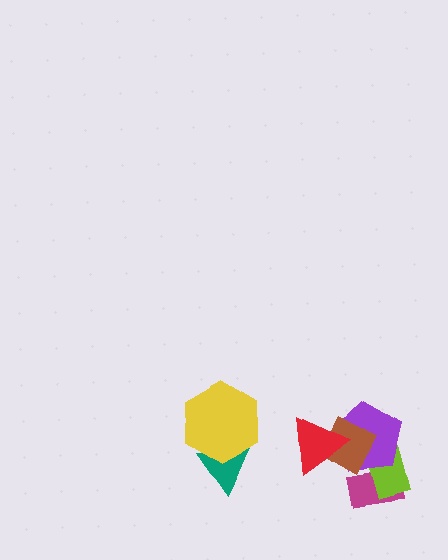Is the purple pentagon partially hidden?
Yes, it is partially covered by another shape.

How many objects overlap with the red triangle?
2 objects overlap with the red triangle.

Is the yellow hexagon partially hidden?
No, no other shape covers it.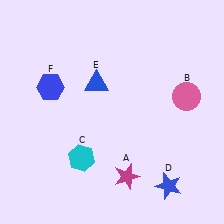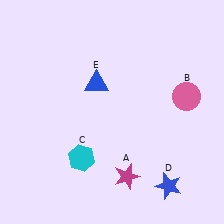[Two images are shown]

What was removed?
The blue hexagon (F) was removed in Image 2.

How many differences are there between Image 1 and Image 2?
There is 1 difference between the two images.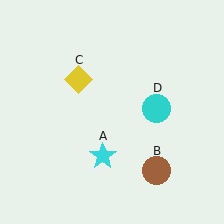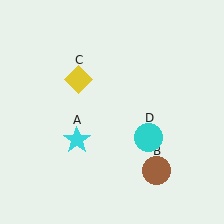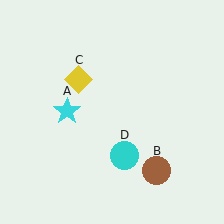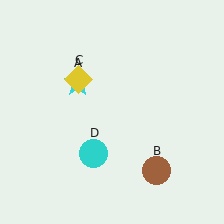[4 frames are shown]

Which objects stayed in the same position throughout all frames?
Brown circle (object B) and yellow diamond (object C) remained stationary.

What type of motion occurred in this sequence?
The cyan star (object A), cyan circle (object D) rotated clockwise around the center of the scene.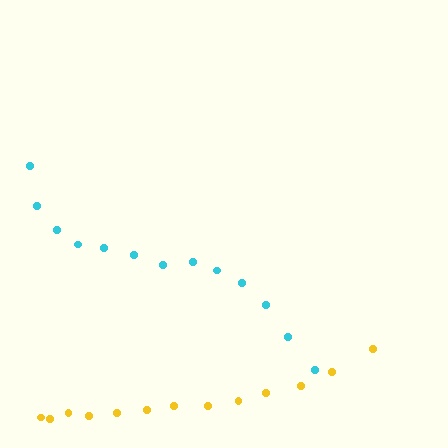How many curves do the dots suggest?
There are 2 distinct paths.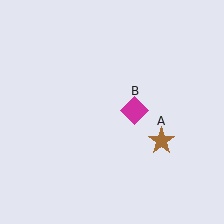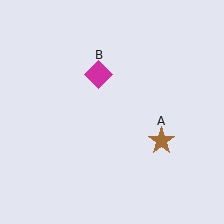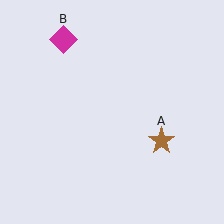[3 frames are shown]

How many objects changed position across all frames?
1 object changed position: magenta diamond (object B).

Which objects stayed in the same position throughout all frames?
Brown star (object A) remained stationary.